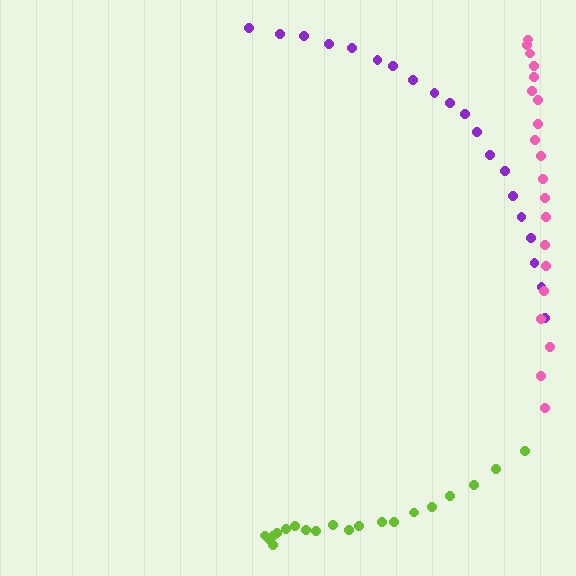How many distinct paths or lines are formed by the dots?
There are 3 distinct paths.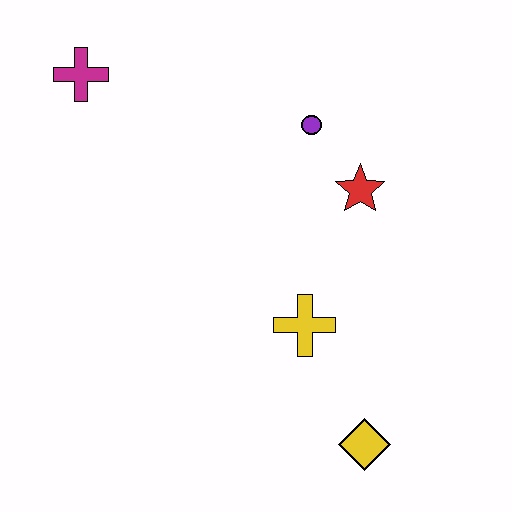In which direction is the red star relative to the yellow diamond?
The red star is above the yellow diamond.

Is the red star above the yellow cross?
Yes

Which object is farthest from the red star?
The magenta cross is farthest from the red star.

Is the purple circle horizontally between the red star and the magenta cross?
Yes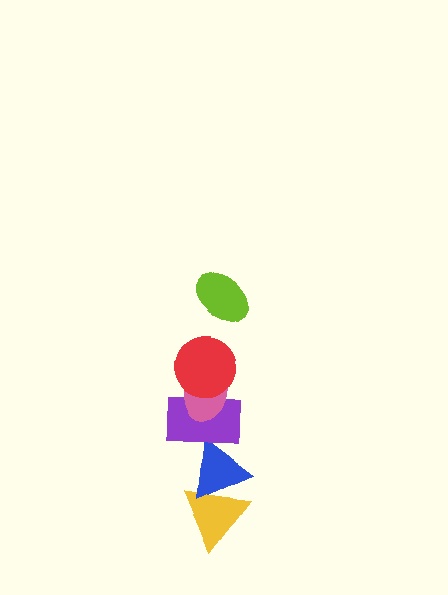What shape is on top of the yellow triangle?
The blue triangle is on top of the yellow triangle.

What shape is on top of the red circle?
The lime ellipse is on top of the red circle.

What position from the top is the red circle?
The red circle is 2nd from the top.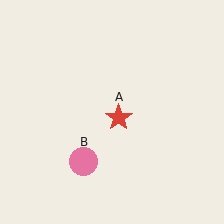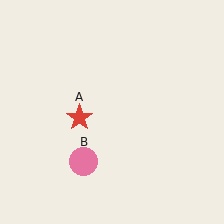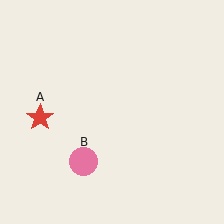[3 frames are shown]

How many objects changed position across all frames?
1 object changed position: red star (object A).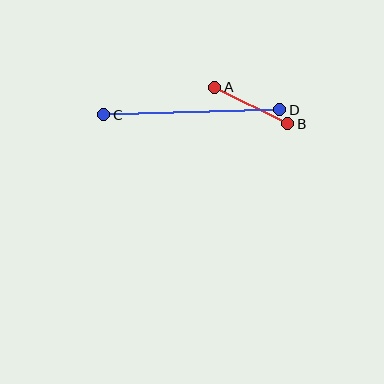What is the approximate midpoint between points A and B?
The midpoint is at approximately (251, 105) pixels.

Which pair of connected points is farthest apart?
Points C and D are farthest apart.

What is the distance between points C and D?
The distance is approximately 176 pixels.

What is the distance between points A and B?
The distance is approximately 82 pixels.